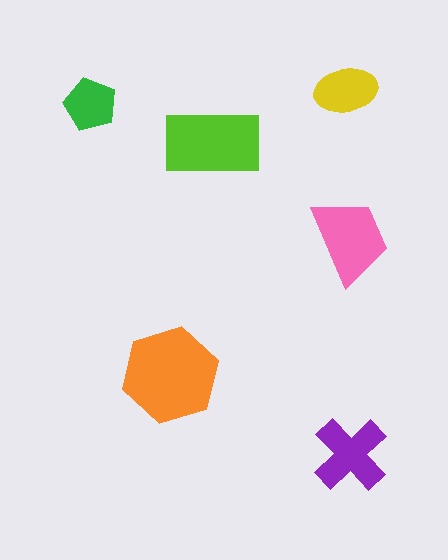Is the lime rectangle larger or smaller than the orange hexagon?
Smaller.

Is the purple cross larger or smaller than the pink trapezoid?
Smaller.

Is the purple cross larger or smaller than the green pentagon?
Larger.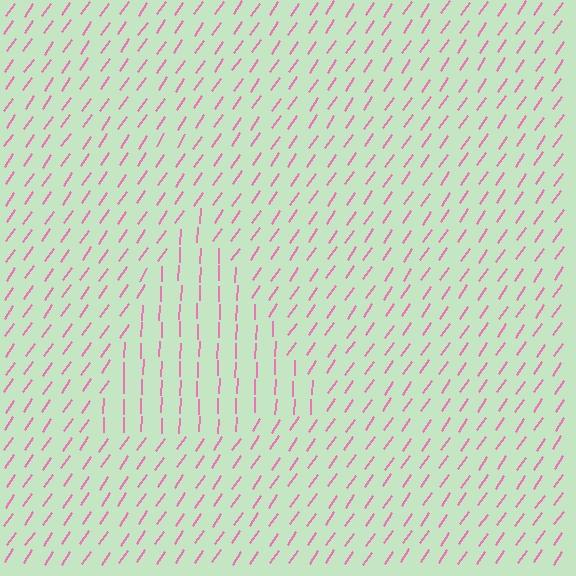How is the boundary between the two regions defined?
The boundary is defined purely by a change in line orientation (approximately 32 degrees difference). All lines are the same color and thickness.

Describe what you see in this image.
The image is filled with small pink line segments. A triangle region in the image has lines oriented differently from the surrounding lines, creating a visible texture boundary.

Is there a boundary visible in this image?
Yes, there is a texture boundary formed by a change in line orientation.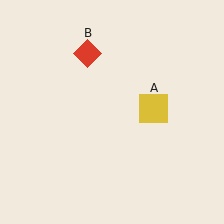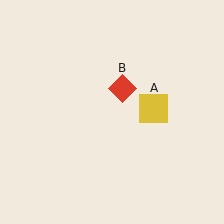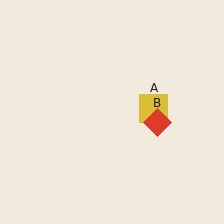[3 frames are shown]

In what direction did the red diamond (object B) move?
The red diamond (object B) moved down and to the right.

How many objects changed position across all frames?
1 object changed position: red diamond (object B).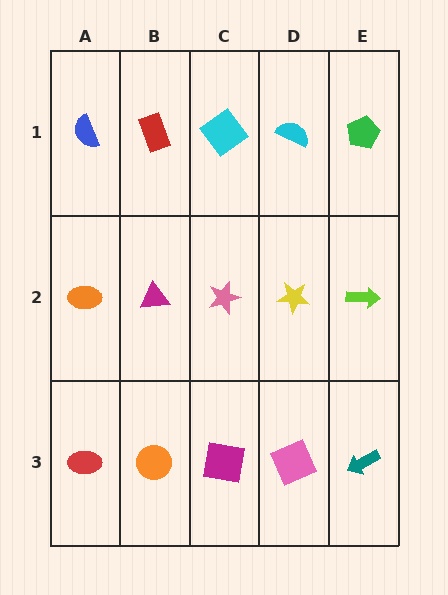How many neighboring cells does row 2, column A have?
3.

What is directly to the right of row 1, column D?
A green pentagon.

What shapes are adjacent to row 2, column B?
A red rectangle (row 1, column B), an orange circle (row 3, column B), an orange ellipse (row 2, column A), a pink star (row 2, column C).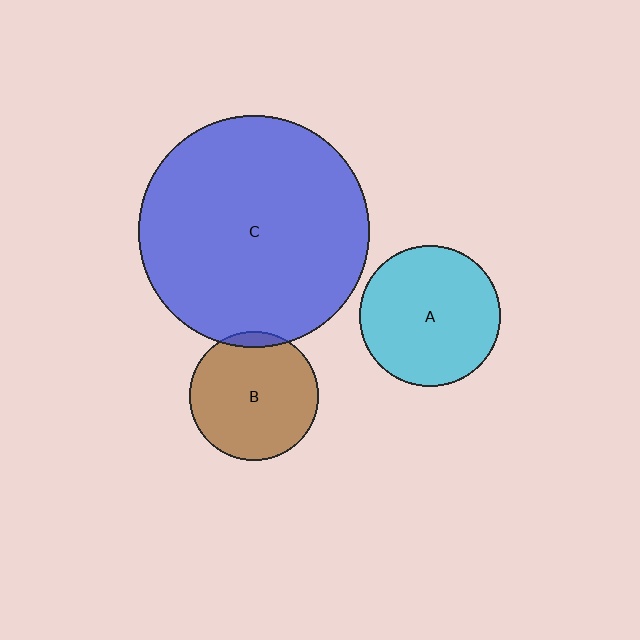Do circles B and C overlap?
Yes.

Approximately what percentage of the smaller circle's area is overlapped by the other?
Approximately 5%.